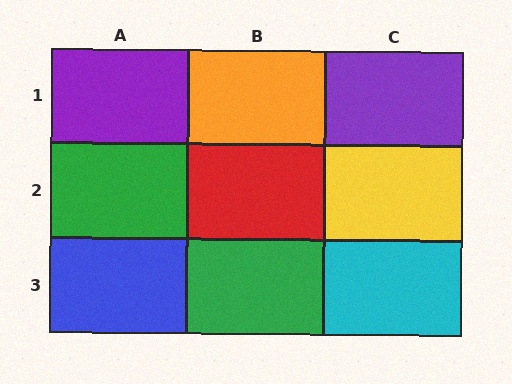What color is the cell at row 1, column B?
Orange.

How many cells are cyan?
1 cell is cyan.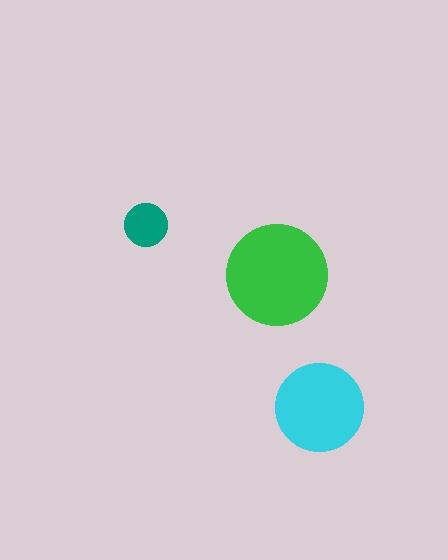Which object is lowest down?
The cyan circle is bottommost.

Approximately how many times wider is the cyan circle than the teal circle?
About 2 times wider.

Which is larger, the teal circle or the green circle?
The green one.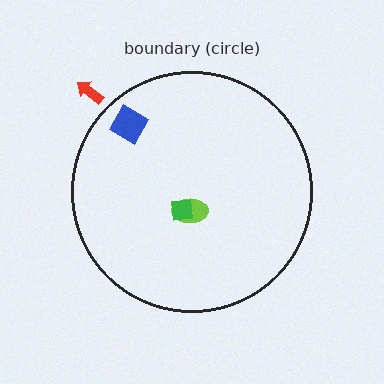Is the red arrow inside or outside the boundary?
Outside.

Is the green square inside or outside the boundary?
Inside.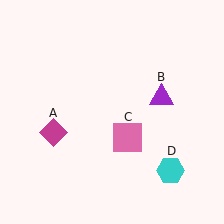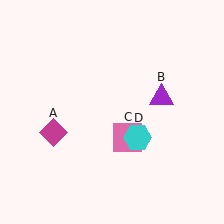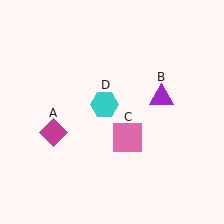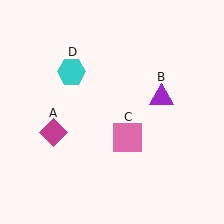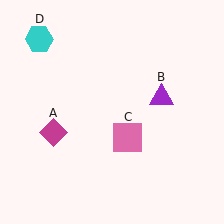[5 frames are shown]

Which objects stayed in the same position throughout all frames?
Magenta diamond (object A) and purple triangle (object B) and pink square (object C) remained stationary.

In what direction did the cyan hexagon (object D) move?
The cyan hexagon (object D) moved up and to the left.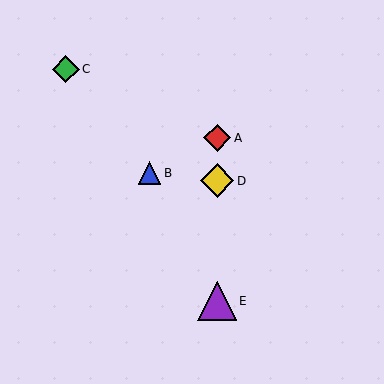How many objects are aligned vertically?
3 objects (A, D, E) are aligned vertically.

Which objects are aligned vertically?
Objects A, D, E are aligned vertically.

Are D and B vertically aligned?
No, D is at x≈217 and B is at x≈150.